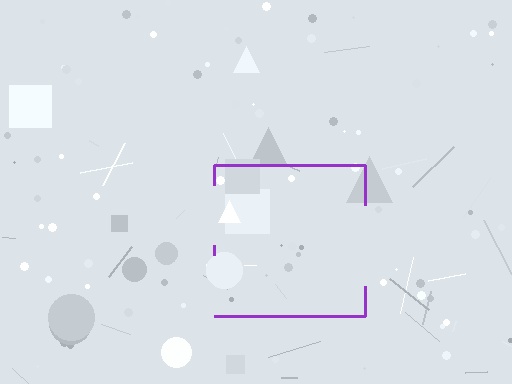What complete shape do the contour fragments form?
The contour fragments form a square.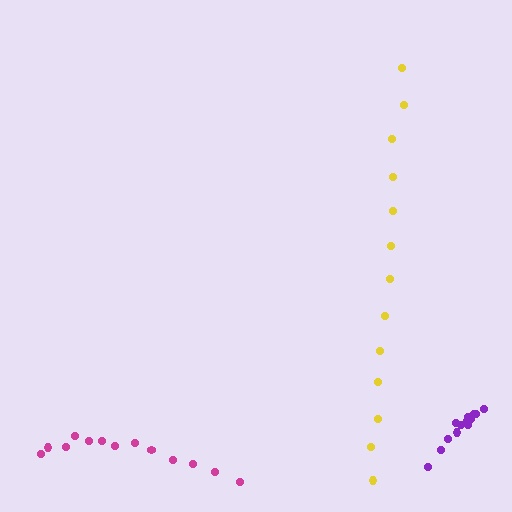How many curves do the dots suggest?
There are 3 distinct paths.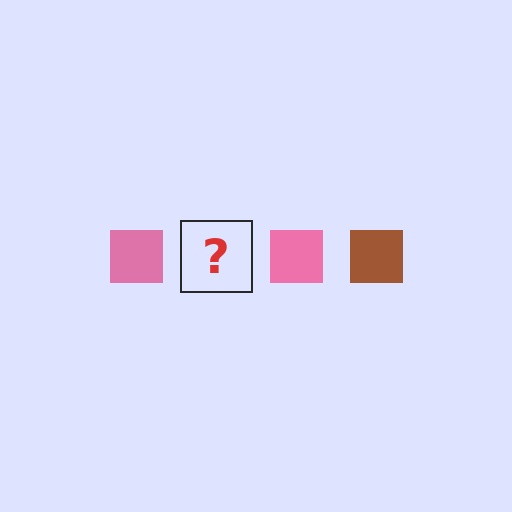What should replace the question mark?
The question mark should be replaced with a brown square.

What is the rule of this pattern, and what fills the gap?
The rule is that the pattern cycles through pink, brown squares. The gap should be filled with a brown square.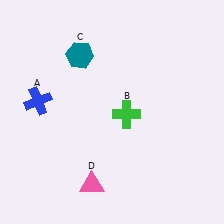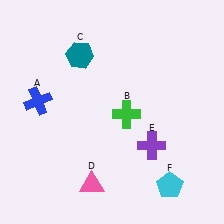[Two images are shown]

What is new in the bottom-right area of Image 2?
A purple cross (E) was added in the bottom-right area of Image 2.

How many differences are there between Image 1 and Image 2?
There are 2 differences between the two images.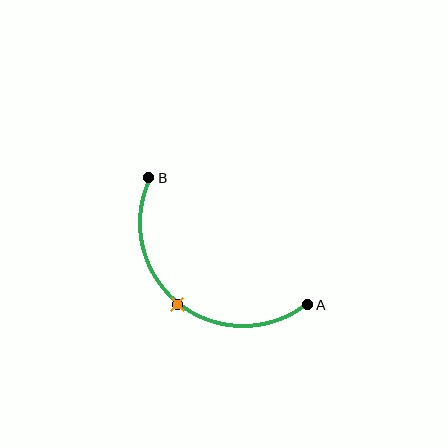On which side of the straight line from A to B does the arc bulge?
The arc bulges below and to the left of the straight line connecting A and B.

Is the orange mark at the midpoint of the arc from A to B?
Yes. The orange mark lies on the arc at equal arc-length from both A and B — it is the arc midpoint.